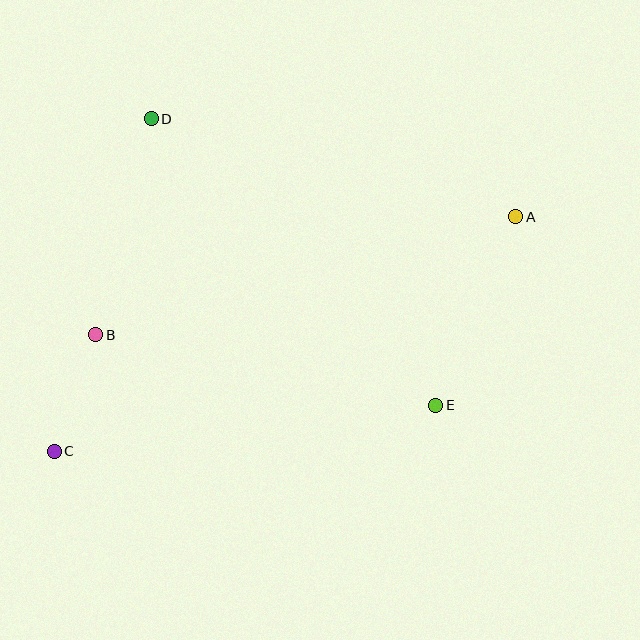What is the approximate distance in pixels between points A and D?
The distance between A and D is approximately 377 pixels.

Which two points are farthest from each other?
Points A and C are farthest from each other.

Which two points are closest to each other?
Points B and C are closest to each other.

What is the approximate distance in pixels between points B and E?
The distance between B and E is approximately 347 pixels.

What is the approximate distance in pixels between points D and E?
The distance between D and E is approximately 404 pixels.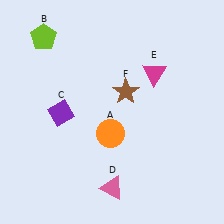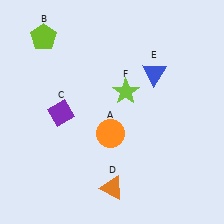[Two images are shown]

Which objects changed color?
D changed from pink to orange. E changed from magenta to blue. F changed from brown to lime.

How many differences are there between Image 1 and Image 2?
There are 3 differences between the two images.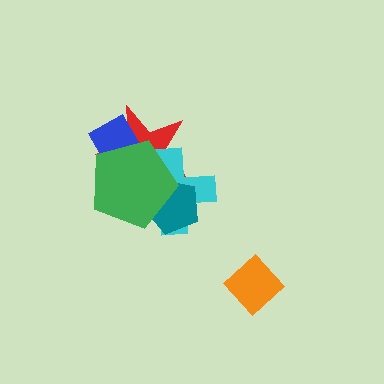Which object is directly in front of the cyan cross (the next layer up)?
The teal pentagon is directly in front of the cyan cross.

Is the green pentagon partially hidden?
No, no other shape covers it.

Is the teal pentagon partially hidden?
Yes, it is partially covered by another shape.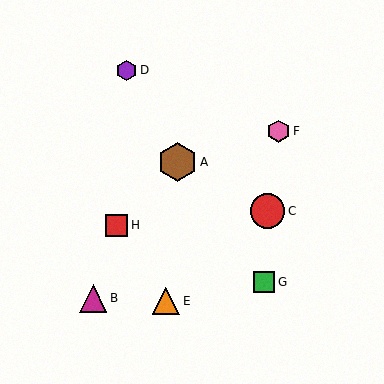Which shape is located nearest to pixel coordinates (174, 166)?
The brown hexagon (labeled A) at (177, 162) is nearest to that location.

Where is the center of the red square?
The center of the red square is at (117, 225).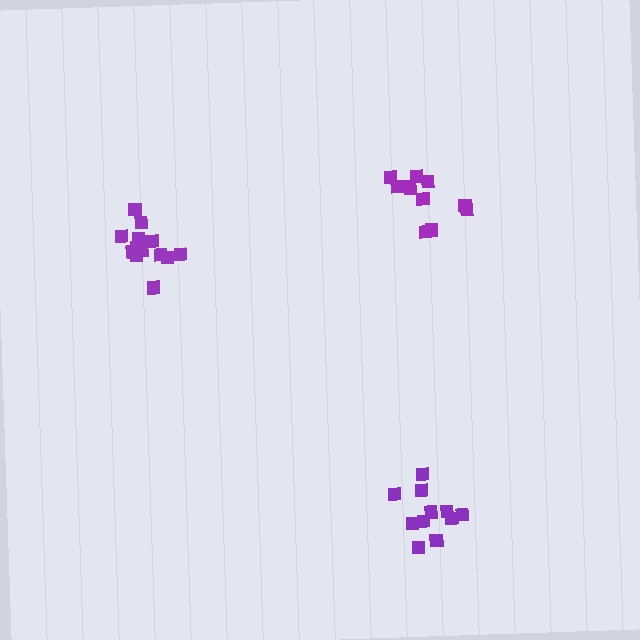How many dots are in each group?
Group 1: 17 dots, Group 2: 11 dots, Group 3: 11 dots (39 total).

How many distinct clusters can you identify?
There are 3 distinct clusters.